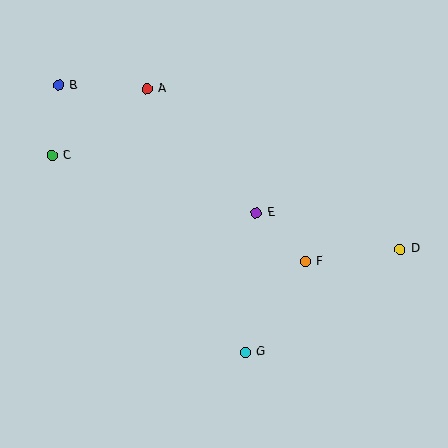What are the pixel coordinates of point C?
Point C is at (52, 156).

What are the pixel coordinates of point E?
Point E is at (256, 213).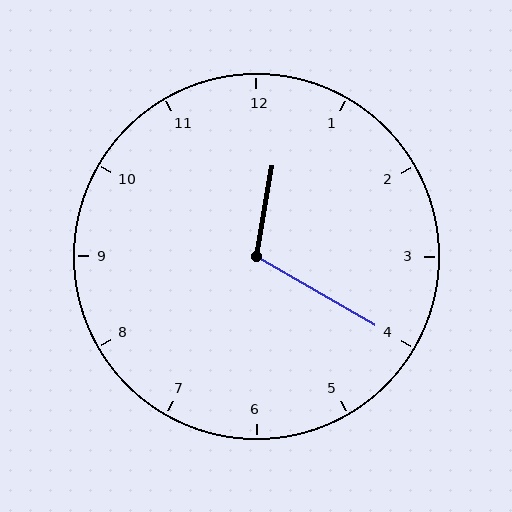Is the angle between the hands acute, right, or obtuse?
It is obtuse.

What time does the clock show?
12:20.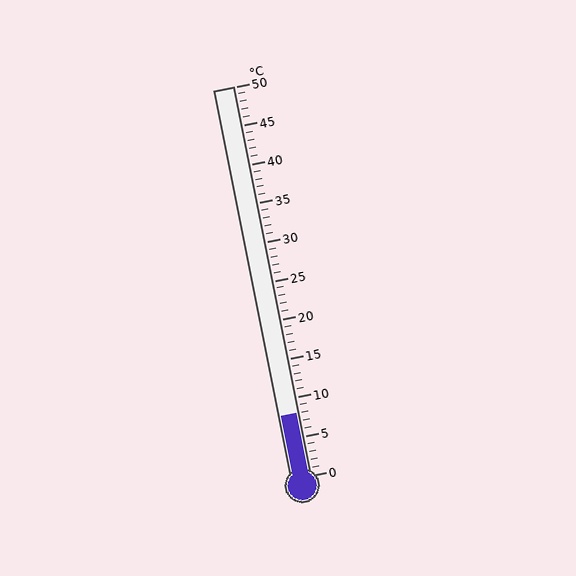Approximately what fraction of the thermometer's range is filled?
The thermometer is filled to approximately 15% of its range.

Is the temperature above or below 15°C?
The temperature is below 15°C.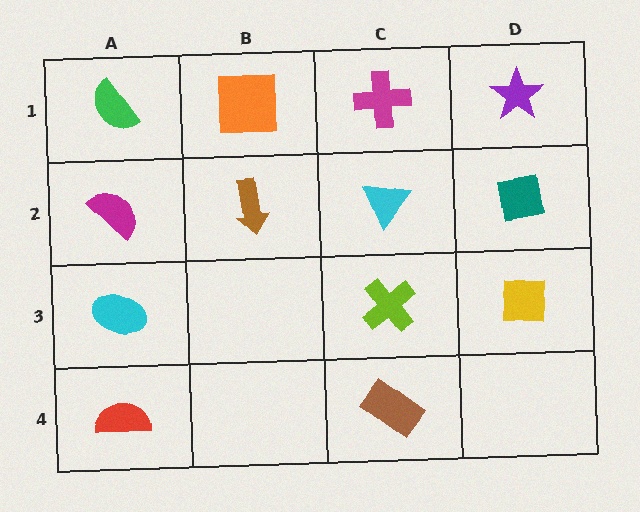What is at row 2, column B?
A brown arrow.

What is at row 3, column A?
A cyan ellipse.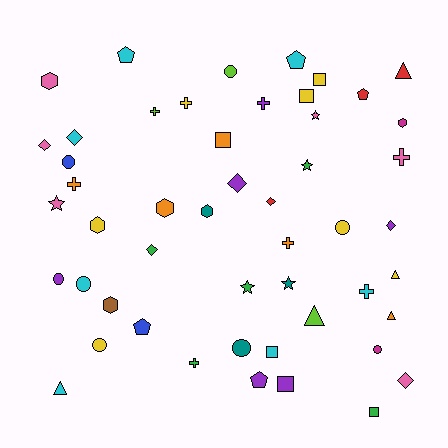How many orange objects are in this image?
There are 5 orange objects.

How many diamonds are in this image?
There are 7 diamonds.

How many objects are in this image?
There are 50 objects.